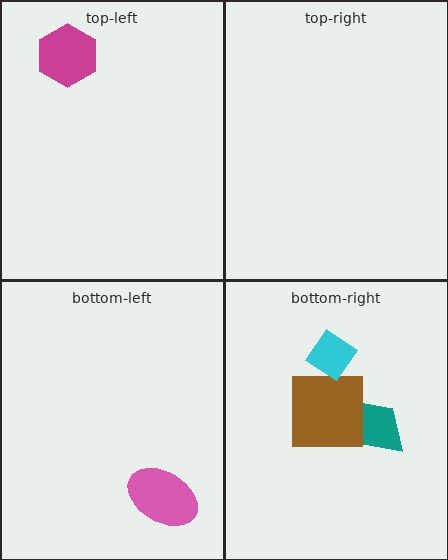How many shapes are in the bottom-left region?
1.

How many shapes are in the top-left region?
1.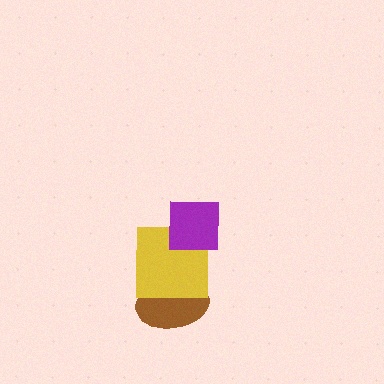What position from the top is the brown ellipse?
The brown ellipse is 3rd from the top.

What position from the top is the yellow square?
The yellow square is 2nd from the top.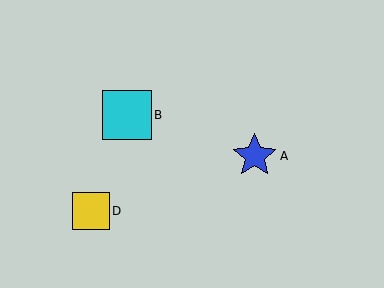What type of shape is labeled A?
Shape A is a blue star.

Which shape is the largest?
The cyan square (labeled B) is the largest.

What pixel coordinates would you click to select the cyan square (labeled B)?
Click at (127, 115) to select the cyan square B.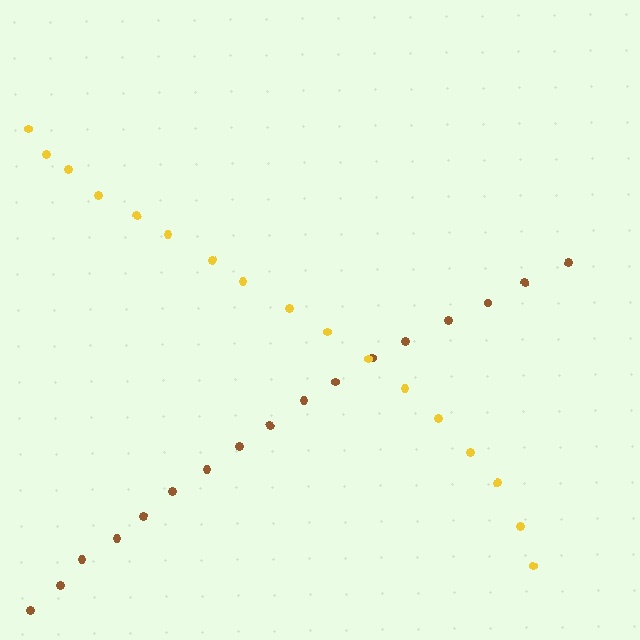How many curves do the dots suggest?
There are 2 distinct paths.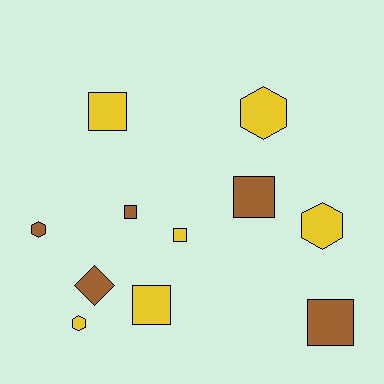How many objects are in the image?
There are 11 objects.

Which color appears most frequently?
Yellow, with 6 objects.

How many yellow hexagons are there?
There are 3 yellow hexagons.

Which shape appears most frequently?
Square, with 6 objects.